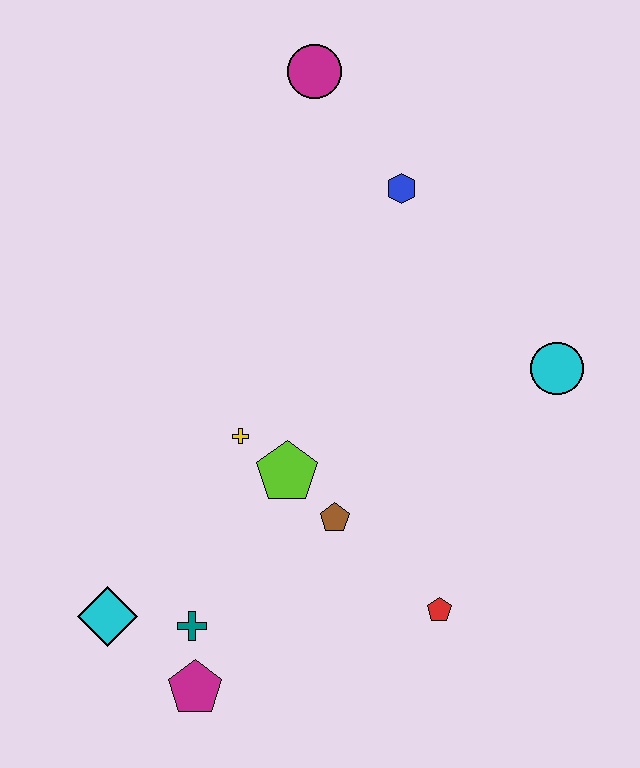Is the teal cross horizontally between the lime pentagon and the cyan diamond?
Yes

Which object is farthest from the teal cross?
The magenta circle is farthest from the teal cross.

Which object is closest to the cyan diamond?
The teal cross is closest to the cyan diamond.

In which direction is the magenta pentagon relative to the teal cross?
The magenta pentagon is below the teal cross.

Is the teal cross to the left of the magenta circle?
Yes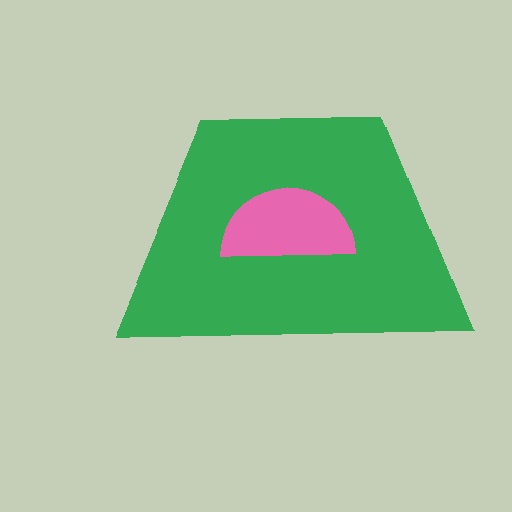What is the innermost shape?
The pink semicircle.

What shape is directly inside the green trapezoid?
The pink semicircle.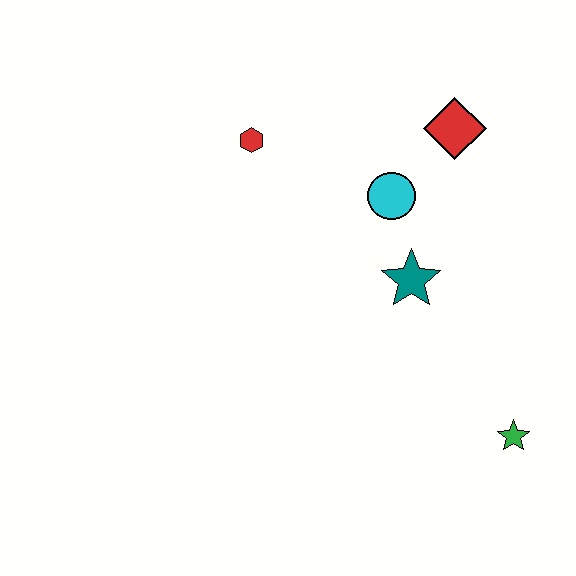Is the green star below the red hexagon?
Yes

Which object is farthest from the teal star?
The red hexagon is farthest from the teal star.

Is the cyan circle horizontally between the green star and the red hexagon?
Yes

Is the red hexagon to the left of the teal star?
Yes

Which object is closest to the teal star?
The cyan circle is closest to the teal star.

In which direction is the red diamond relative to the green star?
The red diamond is above the green star.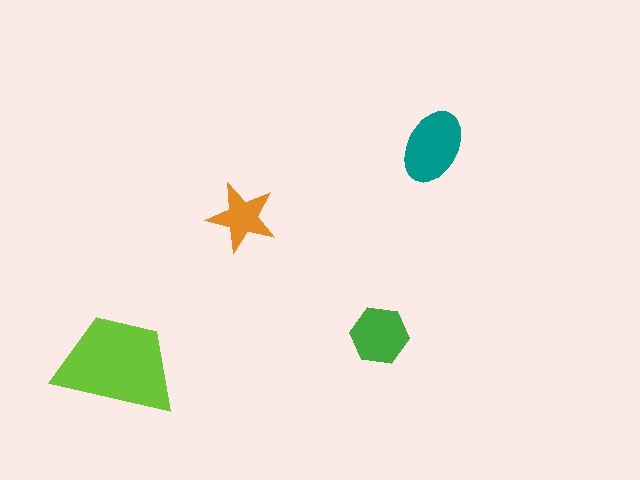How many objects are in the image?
There are 4 objects in the image.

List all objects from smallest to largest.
The orange star, the green hexagon, the teal ellipse, the lime trapezoid.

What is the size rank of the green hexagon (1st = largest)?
3rd.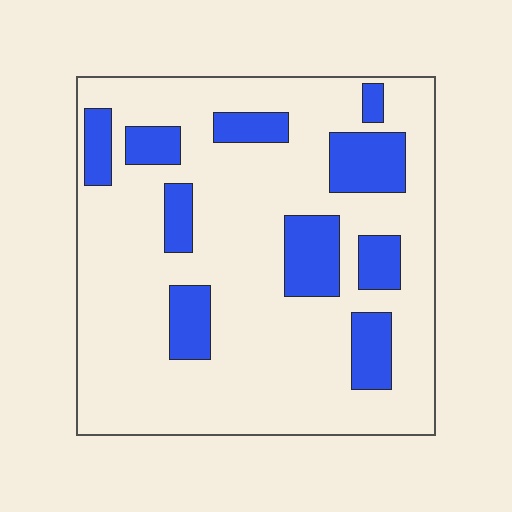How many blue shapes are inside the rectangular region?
10.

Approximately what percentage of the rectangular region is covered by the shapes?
Approximately 20%.